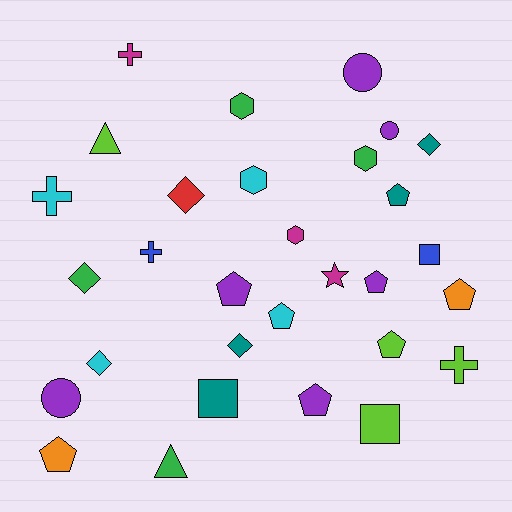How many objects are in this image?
There are 30 objects.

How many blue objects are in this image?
There are 2 blue objects.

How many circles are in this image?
There are 3 circles.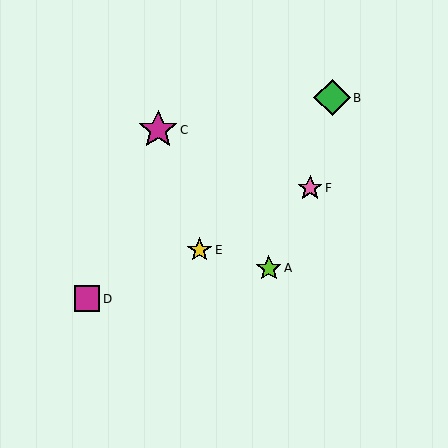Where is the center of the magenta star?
The center of the magenta star is at (158, 130).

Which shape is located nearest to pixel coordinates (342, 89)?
The green diamond (labeled B) at (332, 98) is nearest to that location.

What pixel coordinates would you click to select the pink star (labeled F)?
Click at (310, 188) to select the pink star F.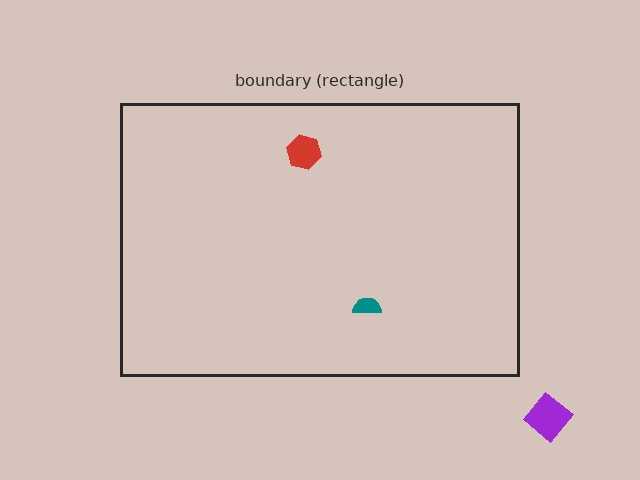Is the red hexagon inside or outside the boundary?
Inside.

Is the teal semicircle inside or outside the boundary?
Inside.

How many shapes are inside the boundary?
2 inside, 1 outside.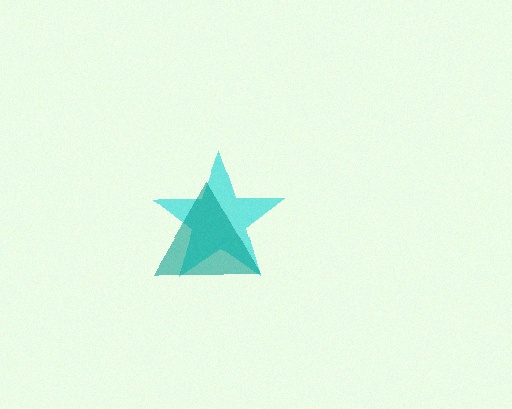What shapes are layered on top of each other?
The layered shapes are: a cyan star, a teal triangle.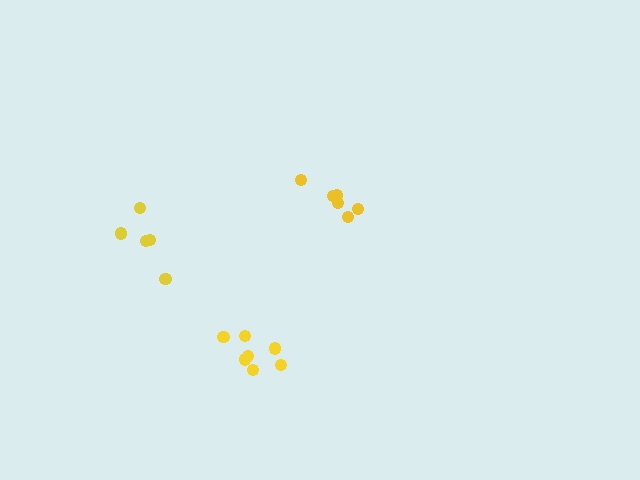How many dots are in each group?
Group 1: 7 dots, Group 2: 6 dots, Group 3: 5 dots (18 total).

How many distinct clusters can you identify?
There are 3 distinct clusters.